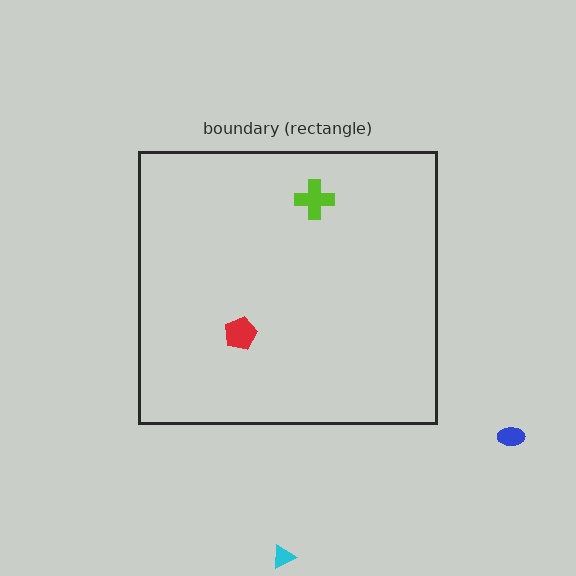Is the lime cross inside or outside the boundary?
Inside.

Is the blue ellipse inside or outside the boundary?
Outside.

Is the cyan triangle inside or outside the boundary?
Outside.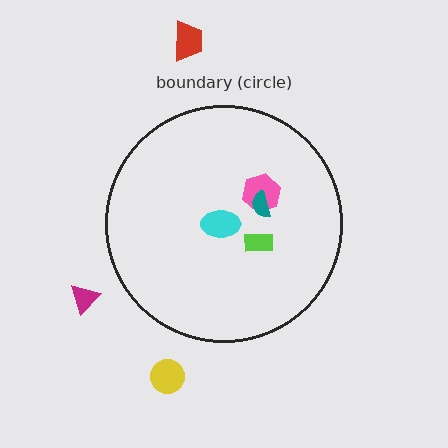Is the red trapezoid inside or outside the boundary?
Outside.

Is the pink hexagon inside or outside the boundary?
Inside.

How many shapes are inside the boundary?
4 inside, 3 outside.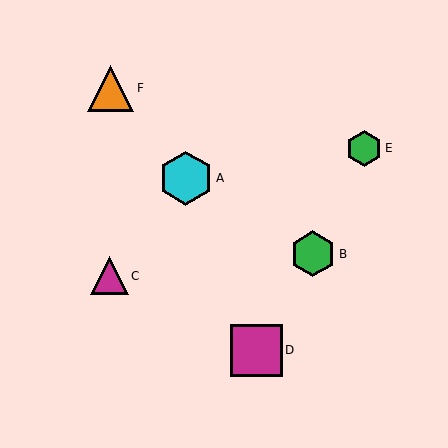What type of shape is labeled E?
Shape E is a green hexagon.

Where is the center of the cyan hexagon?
The center of the cyan hexagon is at (186, 178).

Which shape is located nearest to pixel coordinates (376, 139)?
The green hexagon (labeled E) at (364, 148) is nearest to that location.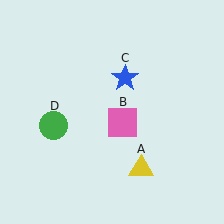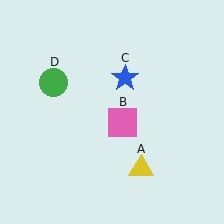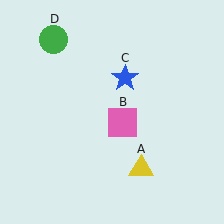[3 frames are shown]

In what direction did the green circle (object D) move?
The green circle (object D) moved up.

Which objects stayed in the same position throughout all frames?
Yellow triangle (object A) and pink square (object B) and blue star (object C) remained stationary.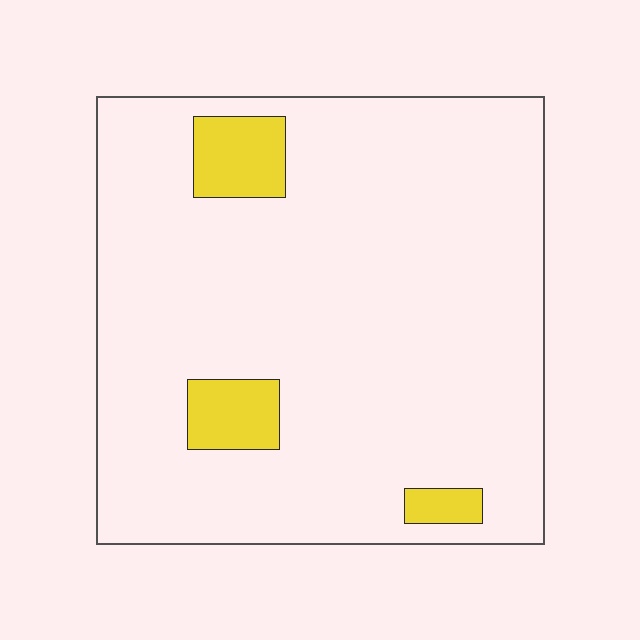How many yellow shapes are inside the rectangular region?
3.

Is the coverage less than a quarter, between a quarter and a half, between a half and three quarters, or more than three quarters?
Less than a quarter.